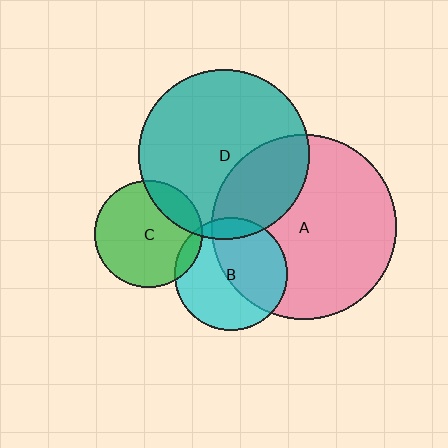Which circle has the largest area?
Circle A (pink).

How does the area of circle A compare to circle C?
Approximately 3.0 times.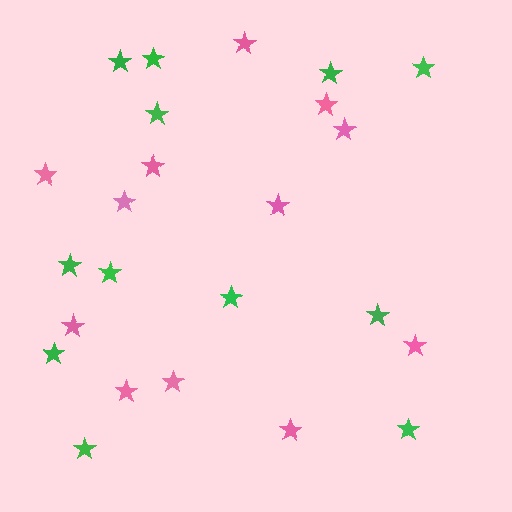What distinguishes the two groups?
There are 2 groups: one group of green stars (12) and one group of pink stars (12).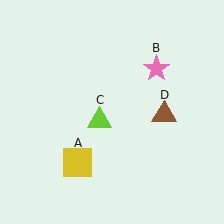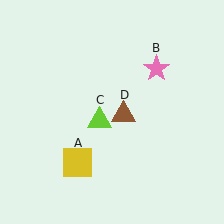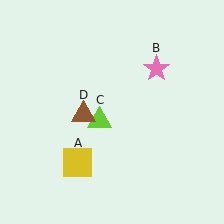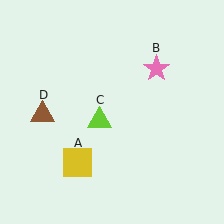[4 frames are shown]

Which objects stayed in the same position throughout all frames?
Yellow square (object A) and pink star (object B) and lime triangle (object C) remained stationary.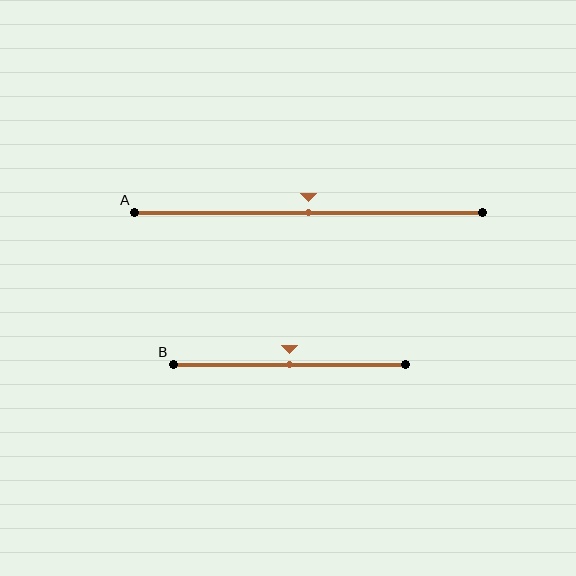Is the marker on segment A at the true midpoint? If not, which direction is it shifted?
Yes, the marker on segment A is at the true midpoint.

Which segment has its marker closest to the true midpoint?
Segment A has its marker closest to the true midpoint.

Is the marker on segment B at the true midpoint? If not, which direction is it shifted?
Yes, the marker on segment B is at the true midpoint.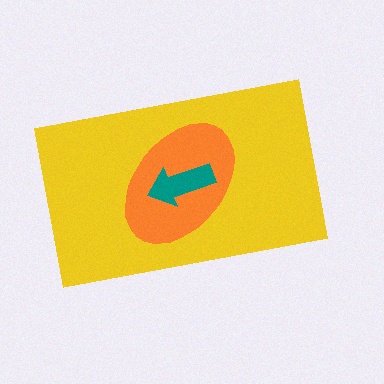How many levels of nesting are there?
3.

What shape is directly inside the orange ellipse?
The teal arrow.